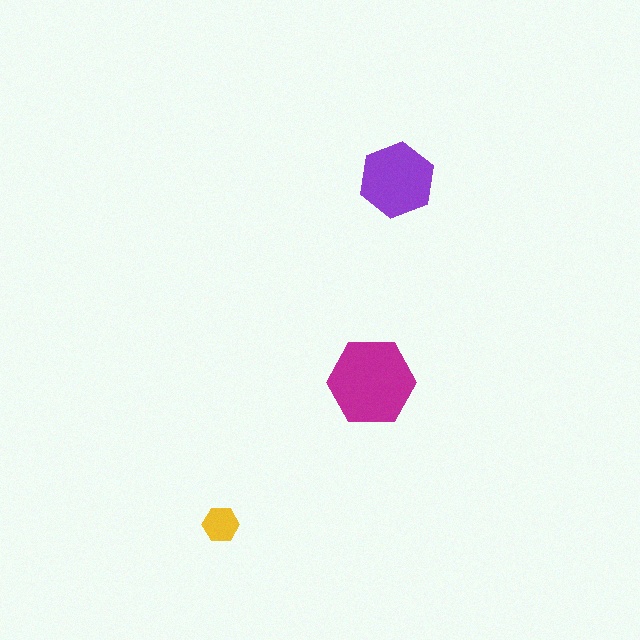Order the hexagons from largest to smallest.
the magenta one, the purple one, the yellow one.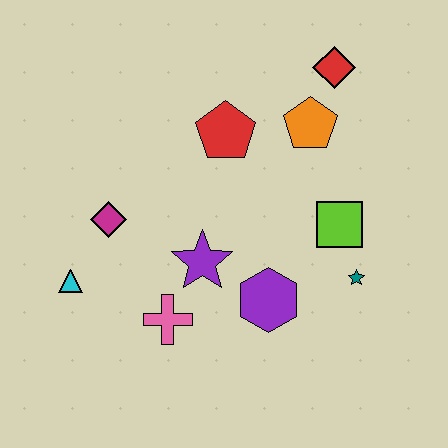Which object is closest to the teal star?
The lime square is closest to the teal star.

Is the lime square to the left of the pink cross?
No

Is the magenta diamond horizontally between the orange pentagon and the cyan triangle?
Yes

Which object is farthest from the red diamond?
The cyan triangle is farthest from the red diamond.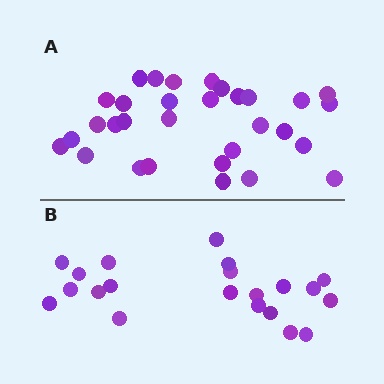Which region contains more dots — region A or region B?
Region A (the top region) has more dots.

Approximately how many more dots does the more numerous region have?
Region A has roughly 10 or so more dots than region B.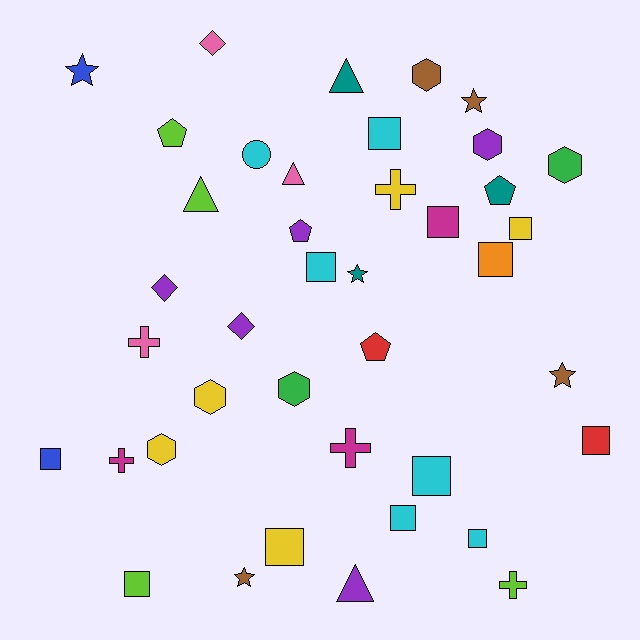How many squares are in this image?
There are 12 squares.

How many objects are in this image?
There are 40 objects.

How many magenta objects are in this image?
There are 3 magenta objects.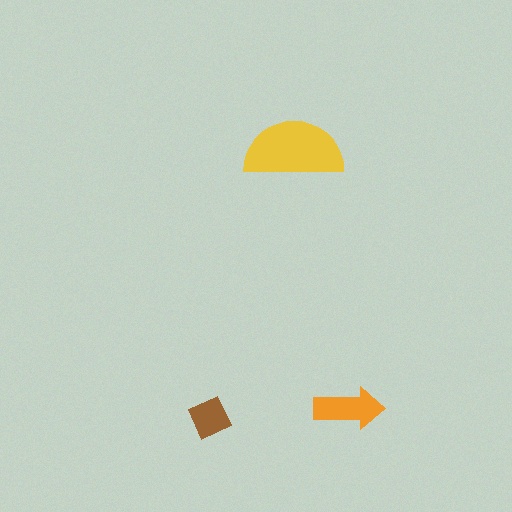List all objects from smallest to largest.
The brown diamond, the orange arrow, the yellow semicircle.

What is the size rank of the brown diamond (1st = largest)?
3rd.